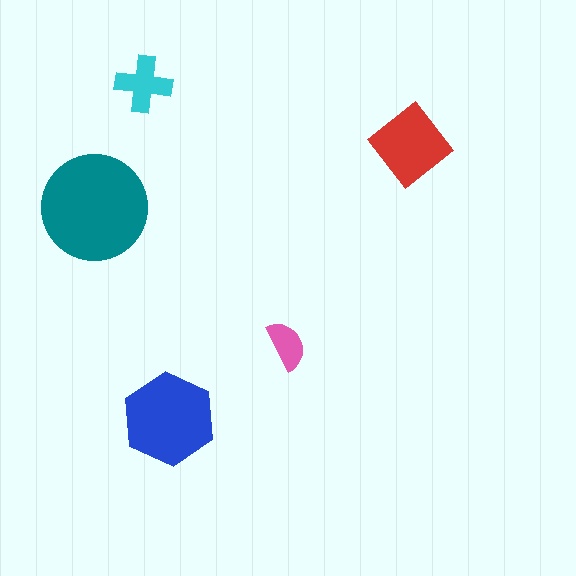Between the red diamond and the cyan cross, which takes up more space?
The red diamond.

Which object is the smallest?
The pink semicircle.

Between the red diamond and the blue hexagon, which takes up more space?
The blue hexagon.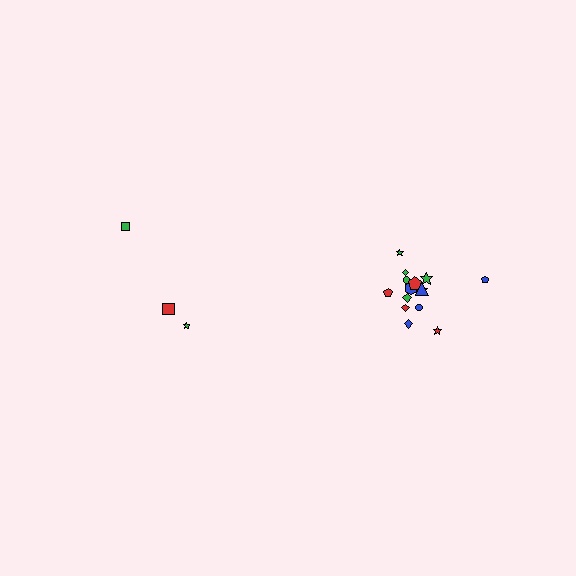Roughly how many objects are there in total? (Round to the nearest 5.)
Roughly 20 objects in total.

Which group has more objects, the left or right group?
The right group.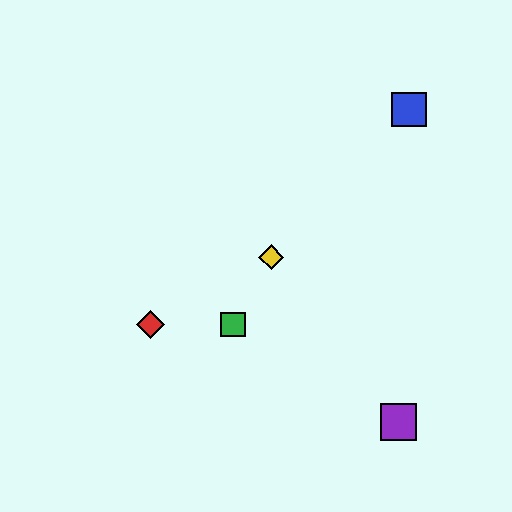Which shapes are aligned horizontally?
The red diamond, the green square are aligned horizontally.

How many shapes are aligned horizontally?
2 shapes (the red diamond, the green square) are aligned horizontally.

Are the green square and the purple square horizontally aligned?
No, the green square is at y≈324 and the purple square is at y≈422.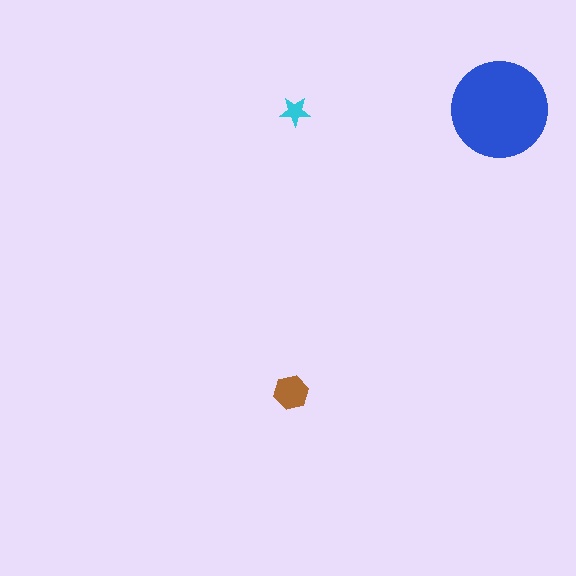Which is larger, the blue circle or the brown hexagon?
The blue circle.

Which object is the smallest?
The cyan star.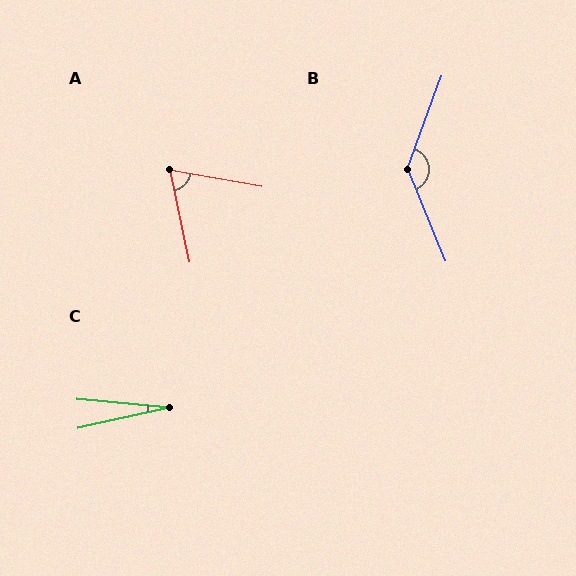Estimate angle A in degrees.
Approximately 68 degrees.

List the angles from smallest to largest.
C (18°), A (68°), B (137°).